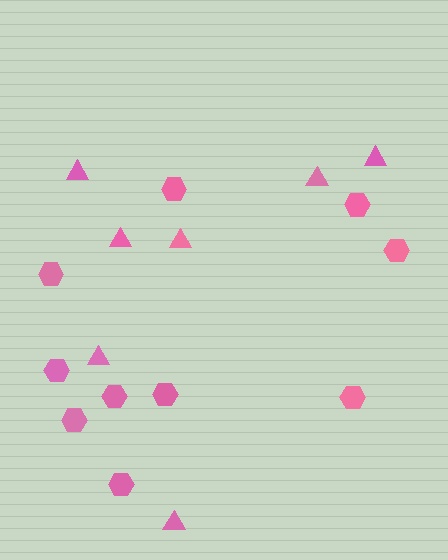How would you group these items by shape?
There are 2 groups: one group of hexagons (10) and one group of triangles (7).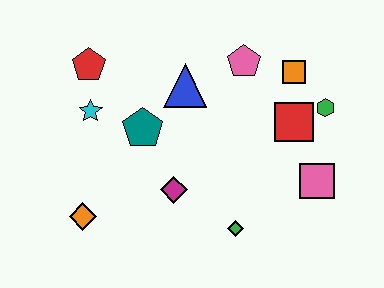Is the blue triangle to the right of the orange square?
No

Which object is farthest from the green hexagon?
The orange diamond is farthest from the green hexagon.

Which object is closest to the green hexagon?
The red square is closest to the green hexagon.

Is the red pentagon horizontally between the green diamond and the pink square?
No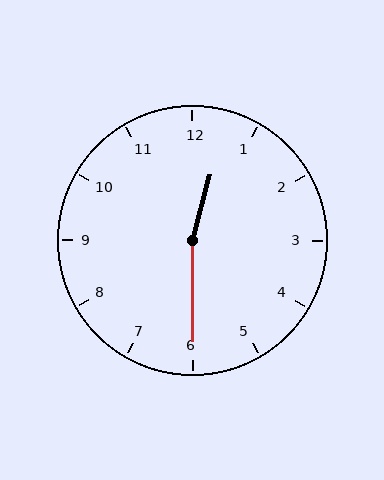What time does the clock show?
12:30.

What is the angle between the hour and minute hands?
Approximately 165 degrees.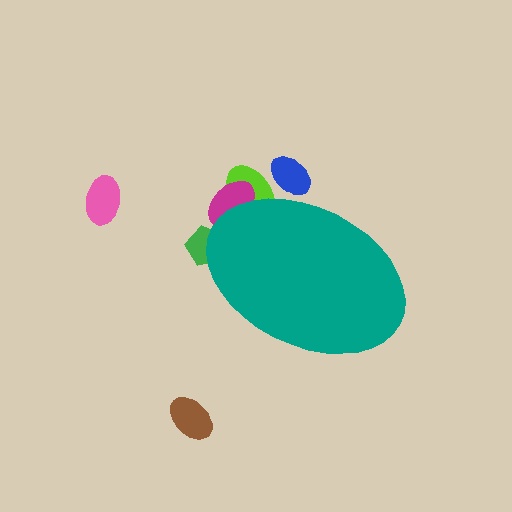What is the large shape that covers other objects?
A teal ellipse.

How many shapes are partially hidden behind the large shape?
4 shapes are partially hidden.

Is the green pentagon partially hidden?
Yes, the green pentagon is partially hidden behind the teal ellipse.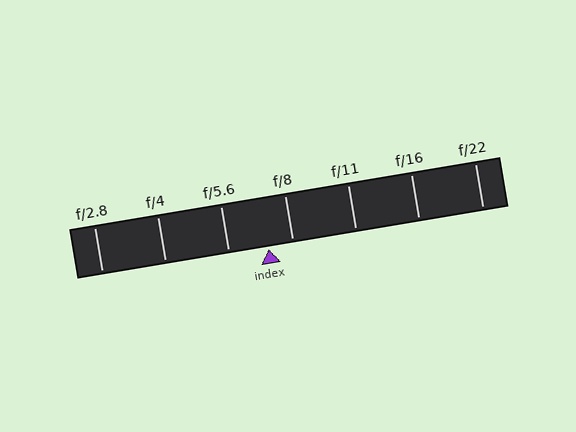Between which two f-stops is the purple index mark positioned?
The index mark is between f/5.6 and f/8.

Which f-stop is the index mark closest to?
The index mark is closest to f/8.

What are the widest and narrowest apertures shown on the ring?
The widest aperture shown is f/2.8 and the narrowest is f/22.